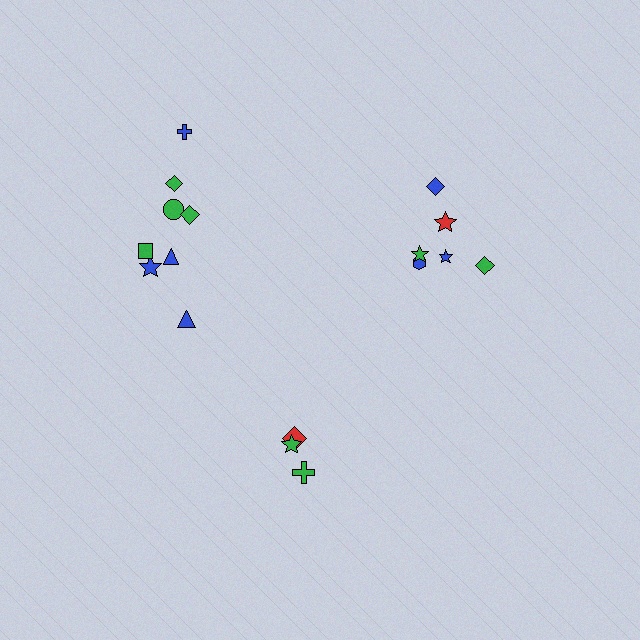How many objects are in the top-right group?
There are 6 objects.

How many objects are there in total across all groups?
There are 17 objects.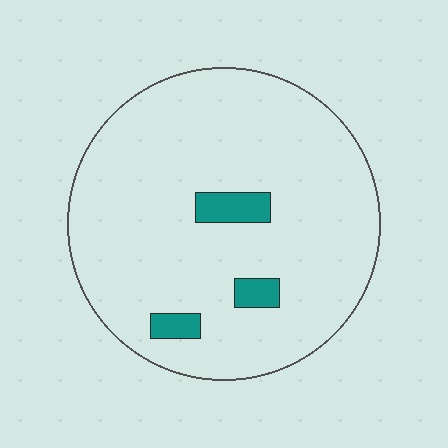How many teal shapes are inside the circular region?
3.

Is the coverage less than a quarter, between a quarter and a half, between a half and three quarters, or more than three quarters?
Less than a quarter.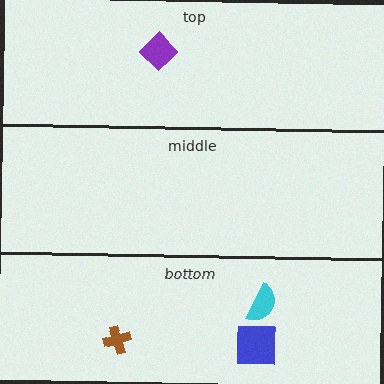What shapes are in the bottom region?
The cyan semicircle, the blue square, the brown cross.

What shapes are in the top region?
The purple diamond.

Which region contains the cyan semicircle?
The bottom region.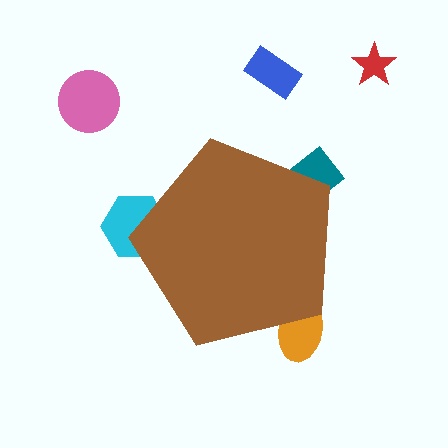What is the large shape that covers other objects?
A brown pentagon.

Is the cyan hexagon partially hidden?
Yes, the cyan hexagon is partially hidden behind the brown pentagon.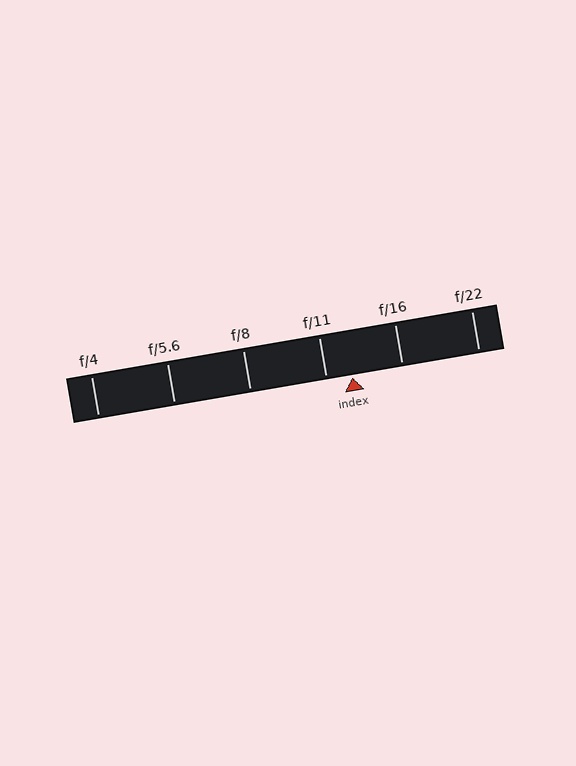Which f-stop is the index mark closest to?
The index mark is closest to f/11.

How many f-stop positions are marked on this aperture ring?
There are 6 f-stop positions marked.